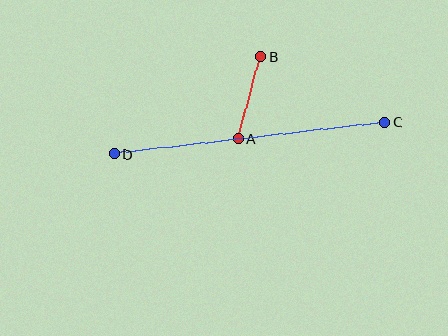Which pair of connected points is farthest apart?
Points C and D are farthest apart.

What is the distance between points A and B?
The distance is approximately 85 pixels.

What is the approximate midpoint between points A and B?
The midpoint is at approximately (249, 98) pixels.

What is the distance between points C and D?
The distance is approximately 272 pixels.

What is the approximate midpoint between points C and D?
The midpoint is at approximately (250, 138) pixels.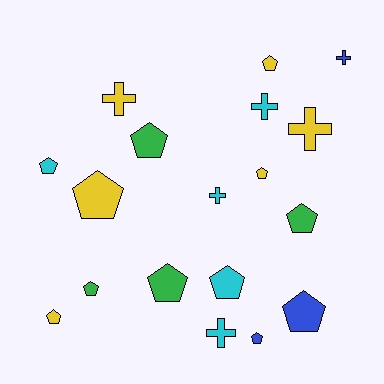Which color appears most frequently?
Yellow, with 6 objects.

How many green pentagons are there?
There are 4 green pentagons.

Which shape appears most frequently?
Pentagon, with 12 objects.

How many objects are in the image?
There are 18 objects.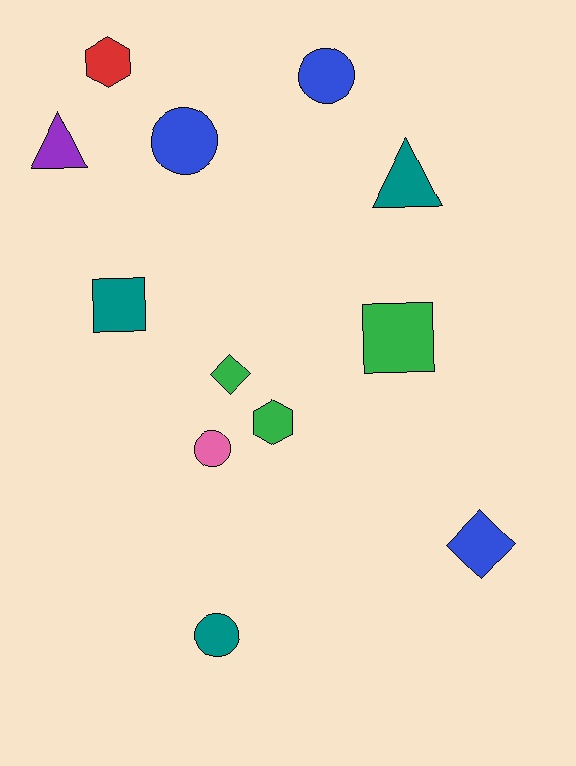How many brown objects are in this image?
There are no brown objects.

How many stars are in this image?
There are no stars.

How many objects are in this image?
There are 12 objects.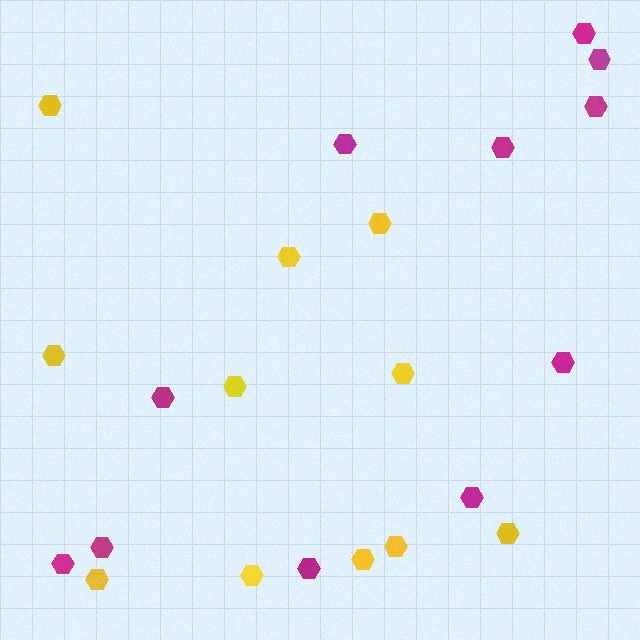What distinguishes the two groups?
There are 2 groups: one group of yellow hexagons (11) and one group of magenta hexagons (11).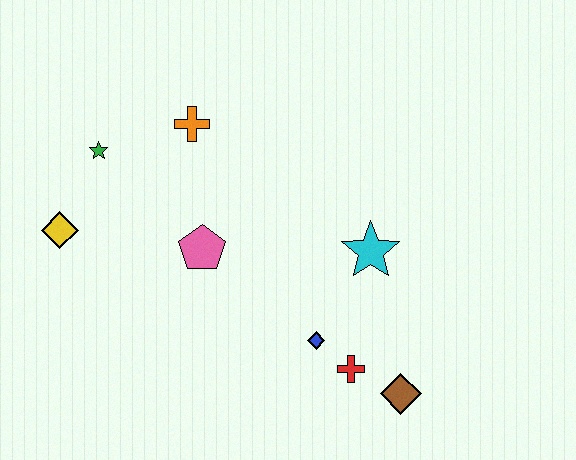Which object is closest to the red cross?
The blue diamond is closest to the red cross.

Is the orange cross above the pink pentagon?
Yes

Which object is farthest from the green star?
The brown diamond is farthest from the green star.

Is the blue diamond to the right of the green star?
Yes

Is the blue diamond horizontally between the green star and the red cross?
Yes